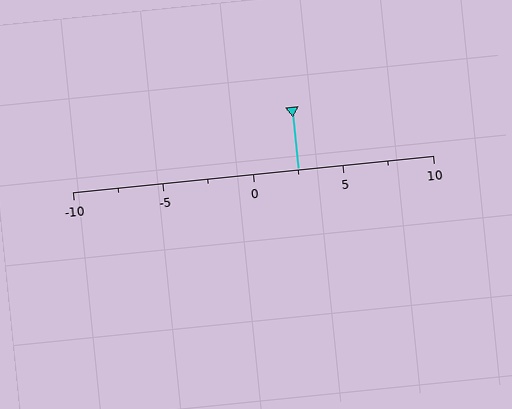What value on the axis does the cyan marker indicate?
The marker indicates approximately 2.5.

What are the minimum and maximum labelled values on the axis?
The axis runs from -10 to 10.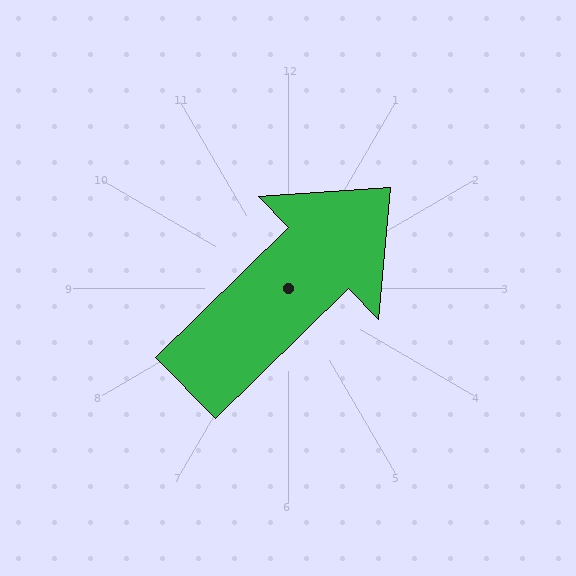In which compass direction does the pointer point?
Northeast.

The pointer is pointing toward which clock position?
Roughly 2 o'clock.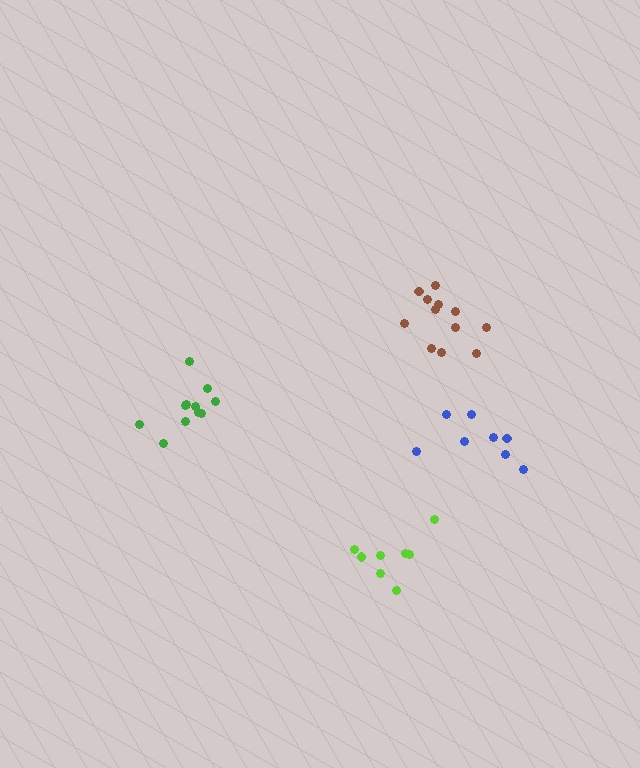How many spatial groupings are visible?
There are 4 spatial groupings.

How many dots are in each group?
Group 1: 12 dots, Group 2: 8 dots, Group 3: 8 dots, Group 4: 11 dots (39 total).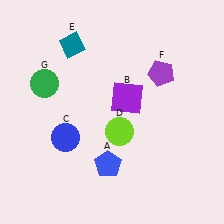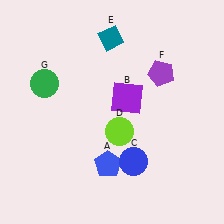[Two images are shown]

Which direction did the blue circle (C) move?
The blue circle (C) moved right.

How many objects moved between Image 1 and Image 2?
2 objects moved between the two images.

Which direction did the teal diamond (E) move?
The teal diamond (E) moved right.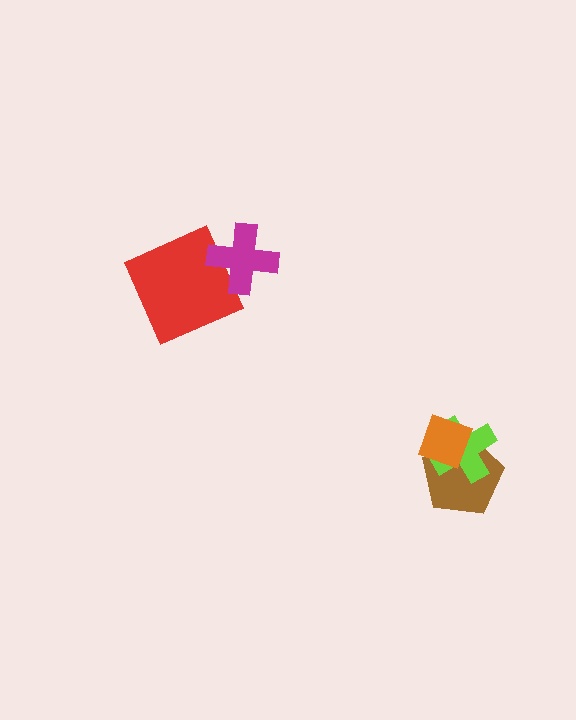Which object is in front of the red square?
The magenta cross is in front of the red square.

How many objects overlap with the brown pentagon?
2 objects overlap with the brown pentagon.